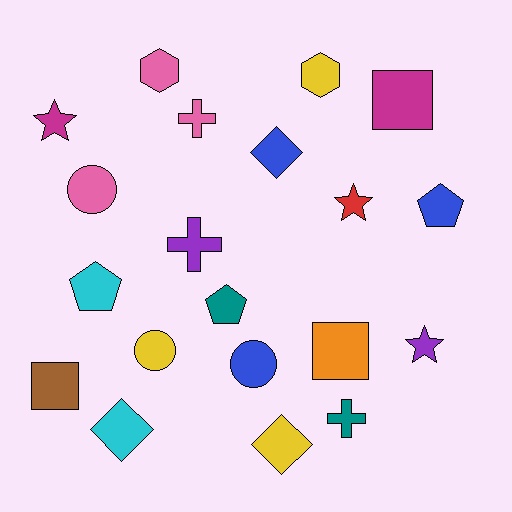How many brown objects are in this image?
There is 1 brown object.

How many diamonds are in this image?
There are 3 diamonds.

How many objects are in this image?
There are 20 objects.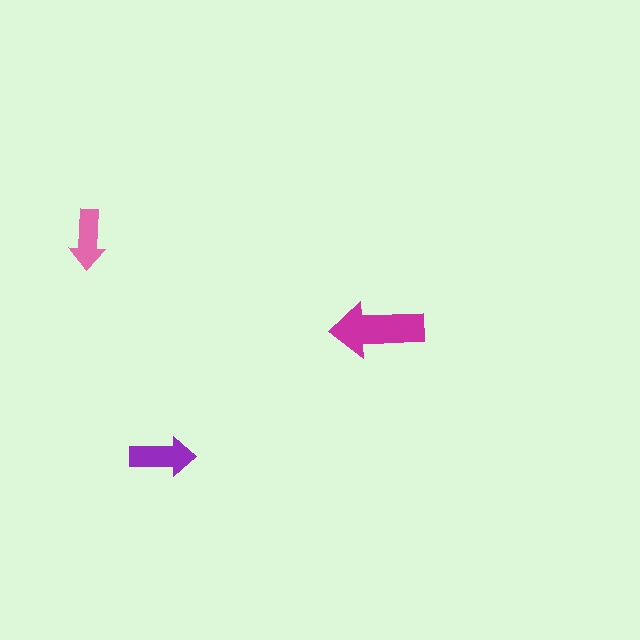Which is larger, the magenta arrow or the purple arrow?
The magenta one.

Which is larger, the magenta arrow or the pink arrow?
The magenta one.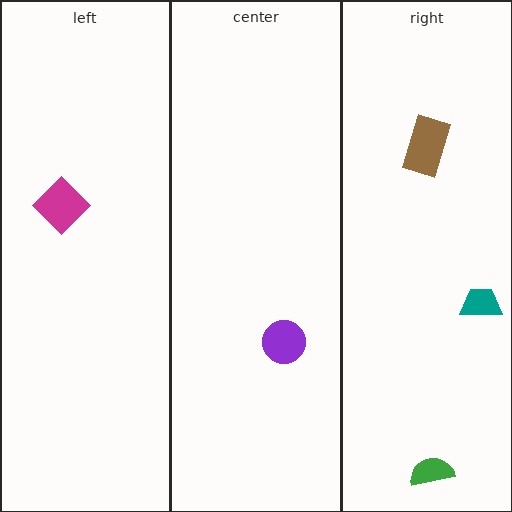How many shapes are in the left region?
1.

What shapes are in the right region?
The green semicircle, the teal trapezoid, the brown rectangle.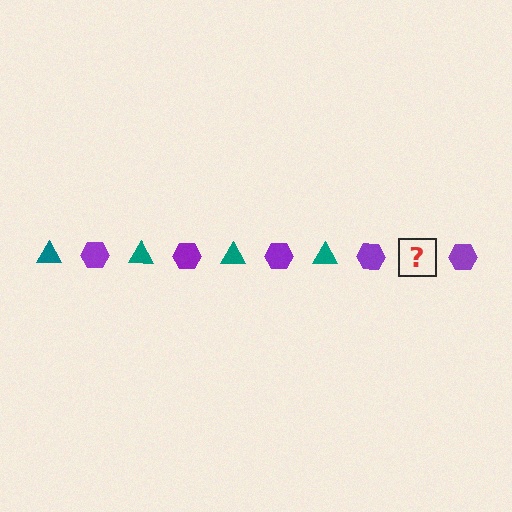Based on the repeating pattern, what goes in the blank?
The blank should be a teal triangle.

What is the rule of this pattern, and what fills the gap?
The rule is that the pattern alternates between teal triangle and purple hexagon. The gap should be filled with a teal triangle.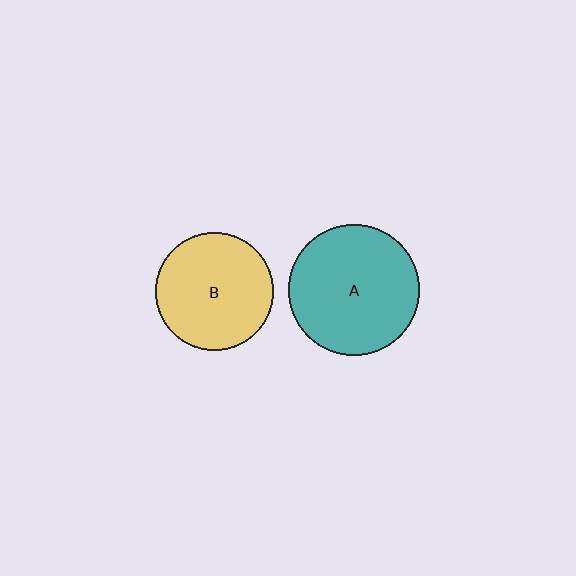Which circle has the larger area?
Circle A (teal).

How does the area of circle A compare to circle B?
Approximately 1.2 times.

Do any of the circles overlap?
No, none of the circles overlap.